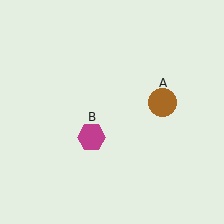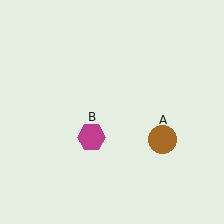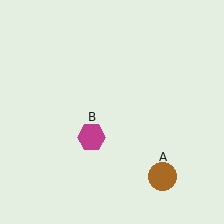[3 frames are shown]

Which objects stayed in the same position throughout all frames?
Magenta hexagon (object B) remained stationary.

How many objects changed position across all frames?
1 object changed position: brown circle (object A).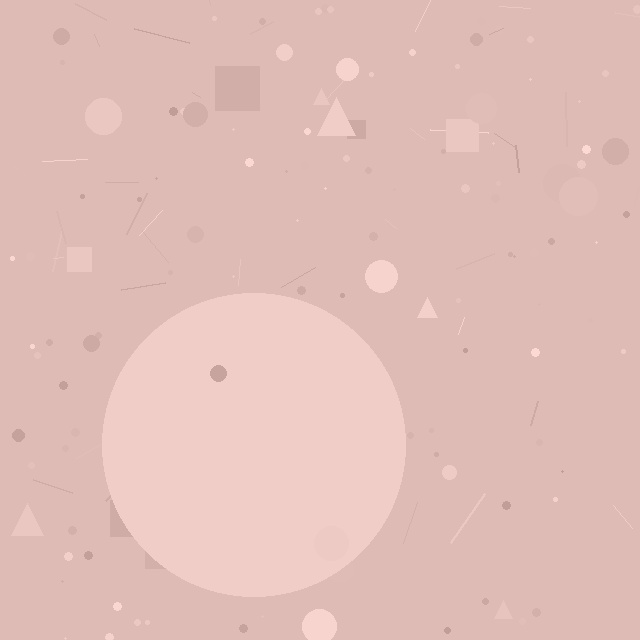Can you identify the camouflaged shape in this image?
The camouflaged shape is a circle.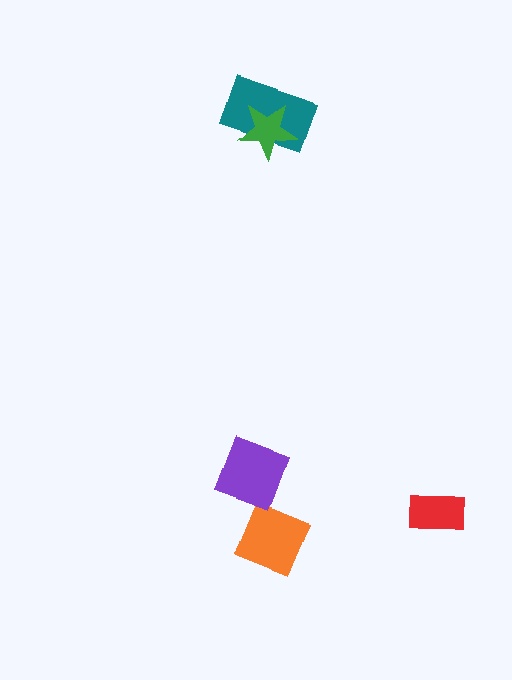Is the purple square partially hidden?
No, no other shape covers it.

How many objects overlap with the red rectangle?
0 objects overlap with the red rectangle.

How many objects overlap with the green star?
1 object overlaps with the green star.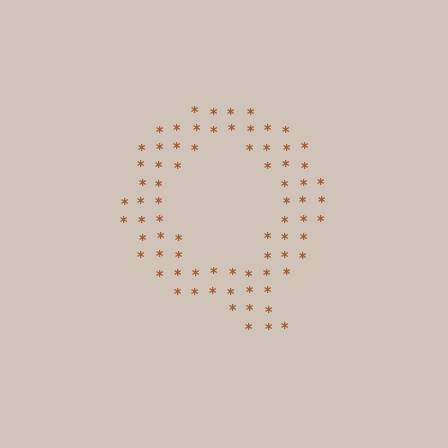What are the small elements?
The small elements are asterisks.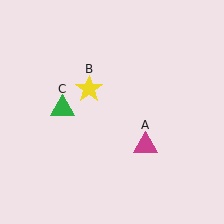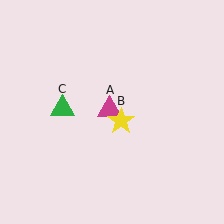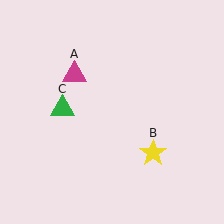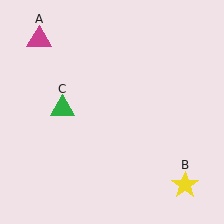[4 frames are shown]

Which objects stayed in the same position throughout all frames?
Green triangle (object C) remained stationary.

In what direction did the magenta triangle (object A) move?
The magenta triangle (object A) moved up and to the left.